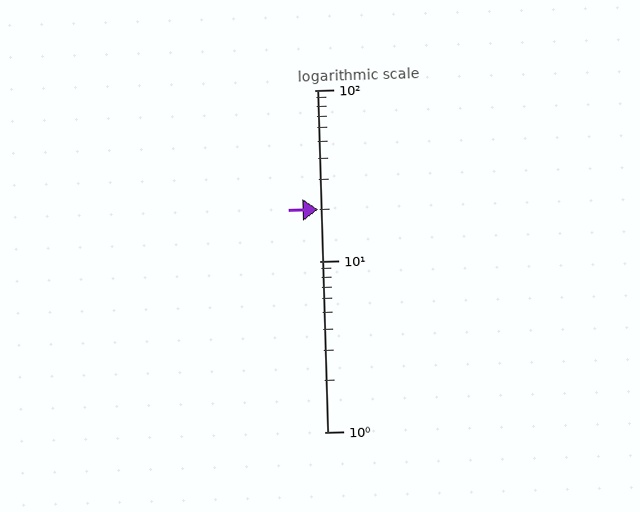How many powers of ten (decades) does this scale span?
The scale spans 2 decades, from 1 to 100.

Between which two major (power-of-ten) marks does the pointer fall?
The pointer is between 10 and 100.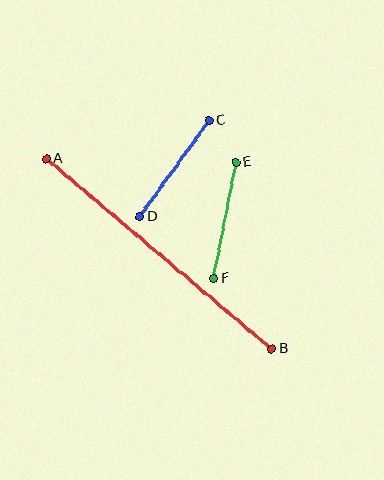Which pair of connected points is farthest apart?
Points A and B are farthest apart.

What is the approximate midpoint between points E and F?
The midpoint is at approximately (225, 220) pixels.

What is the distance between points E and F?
The distance is approximately 118 pixels.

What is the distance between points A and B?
The distance is approximately 295 pixels.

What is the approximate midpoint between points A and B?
The midpoint is at approximately (159, 254) pixels.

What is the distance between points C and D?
The distance is approximately 118 pixels.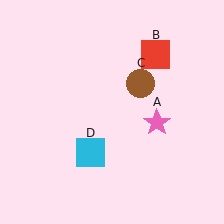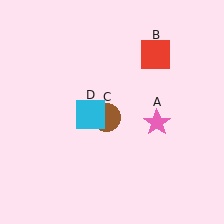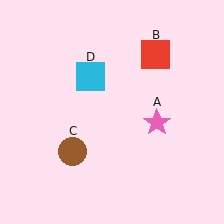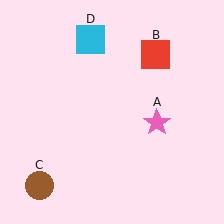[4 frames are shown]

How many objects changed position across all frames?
2 objects changed position: brown circle (object C), cyan square (object D).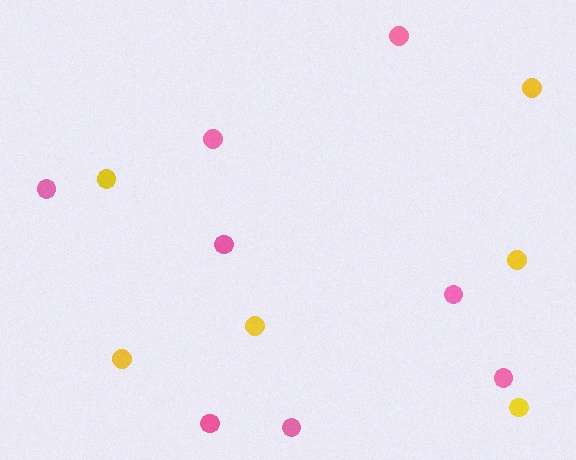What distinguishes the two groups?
There are 2 groups: one group of pink circles (8) and one group of yellow circles (6).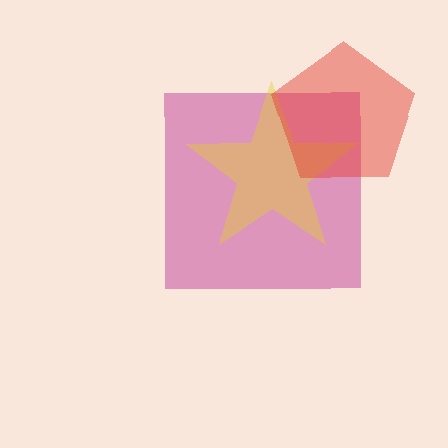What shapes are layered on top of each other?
The layered shapes are: a magenta square, a yellow star, a red pentagon.